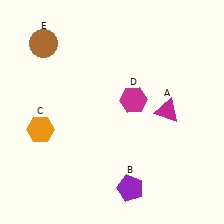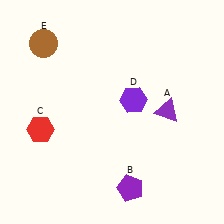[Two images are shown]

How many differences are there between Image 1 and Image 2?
There are 3 differences between the two images.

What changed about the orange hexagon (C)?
In Image 1, C is orange. In Image 2, it changed to red.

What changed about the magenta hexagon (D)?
In Image 1, D is magenta. In Image 2, it changed to purple.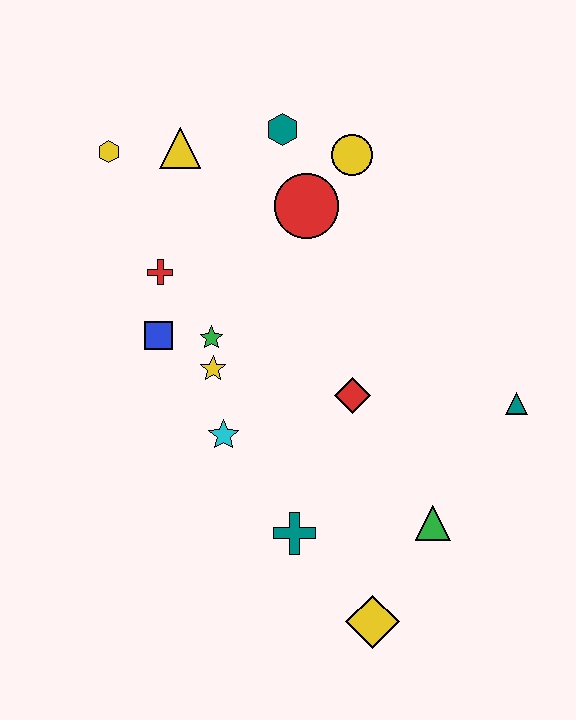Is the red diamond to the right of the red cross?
Yes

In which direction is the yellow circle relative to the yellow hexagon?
The yellow circle is to the right of the yellow hexagon.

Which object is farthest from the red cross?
The yellow diamond is farthest from the red cross.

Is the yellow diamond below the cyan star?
Yes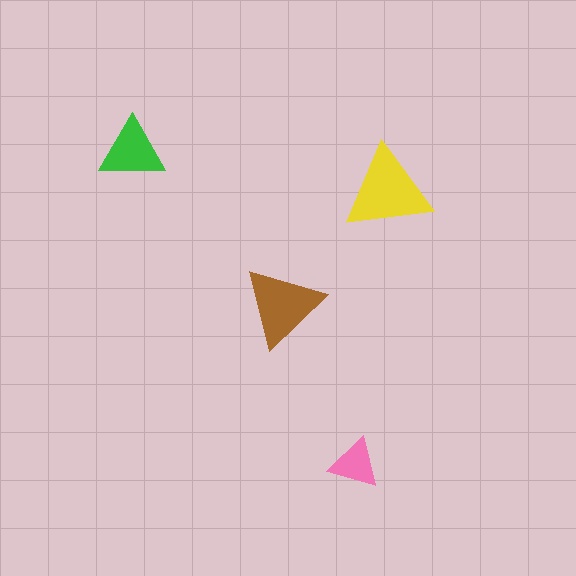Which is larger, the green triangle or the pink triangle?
The green one.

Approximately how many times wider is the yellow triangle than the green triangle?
About 1.5 times wider.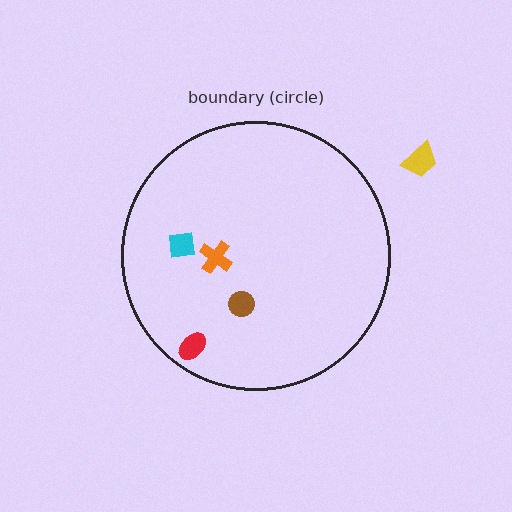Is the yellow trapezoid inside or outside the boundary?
Outside.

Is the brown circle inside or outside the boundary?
Inside.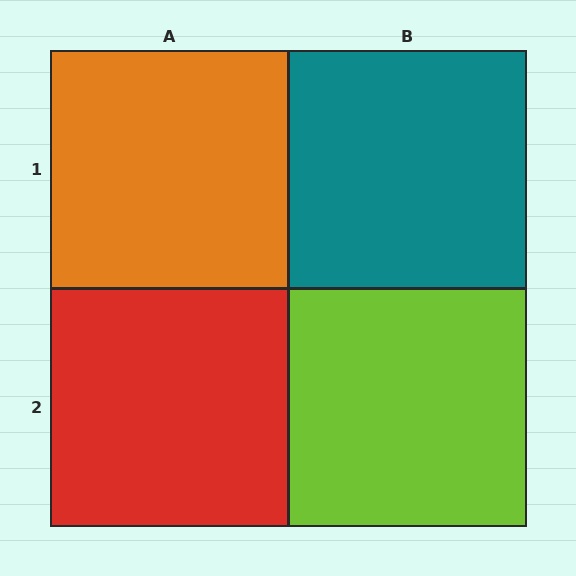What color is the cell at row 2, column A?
Red.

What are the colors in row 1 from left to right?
Orange, teal.